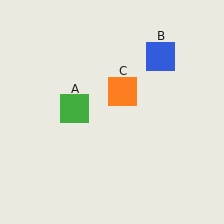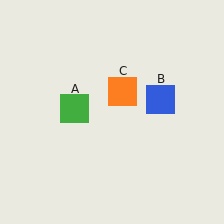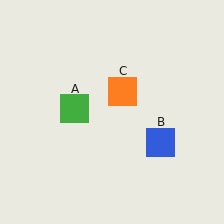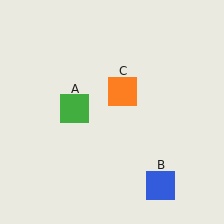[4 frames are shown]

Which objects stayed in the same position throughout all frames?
Green square (object A) and orange square (object C) remained stationary.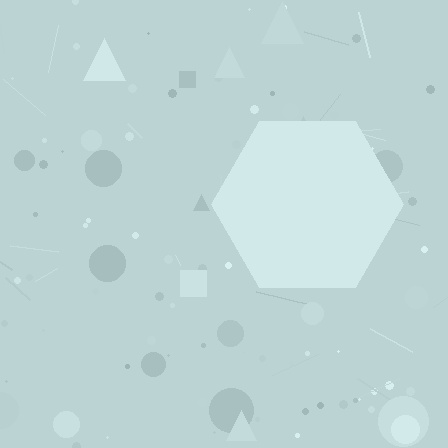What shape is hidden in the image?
A hexagon is hidden in the image.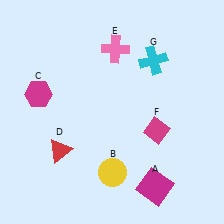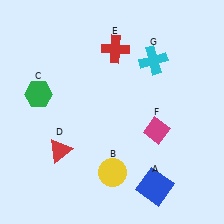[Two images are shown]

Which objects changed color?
A changed from magenta to blue. C changed from magenta to green. E changed from pink to red.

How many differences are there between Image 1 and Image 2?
There are 3 differences between the two images.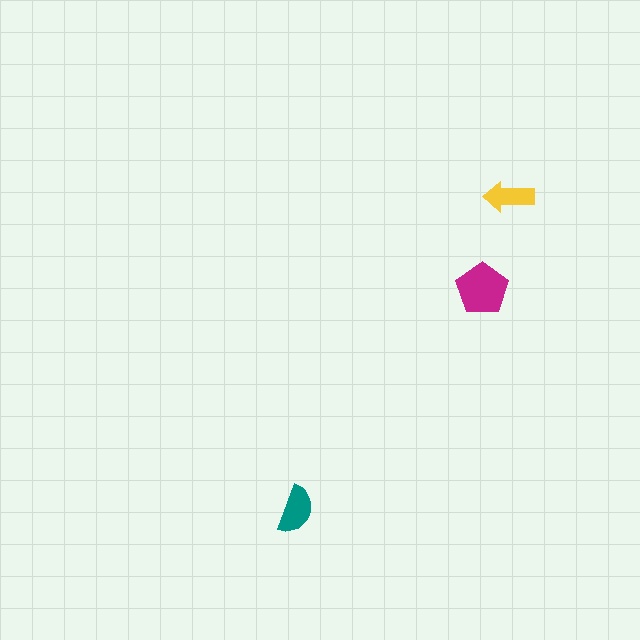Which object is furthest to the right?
The yellow arrow is rightmost.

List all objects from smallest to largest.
The yellow arrow, the teal semicircle, the magenta pentagon.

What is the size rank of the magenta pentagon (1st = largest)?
1st.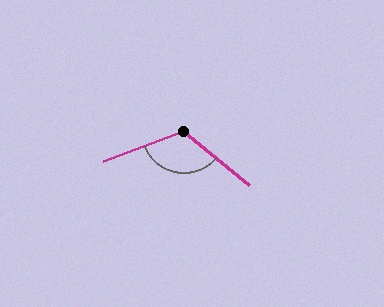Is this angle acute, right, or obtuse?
It is obtuse.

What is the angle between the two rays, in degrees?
Approximately 120 degrees.